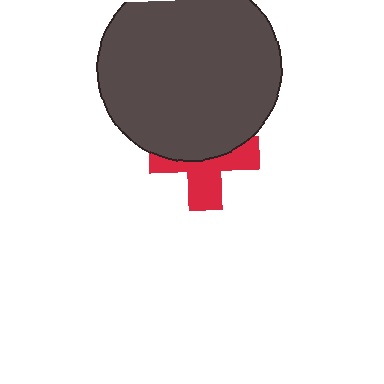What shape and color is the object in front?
The object in front is a dark gray circle.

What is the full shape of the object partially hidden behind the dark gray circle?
The partially hidden object is a red cross.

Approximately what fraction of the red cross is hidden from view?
Roughly 51% of the red cross is hidden behind the dark gray circle.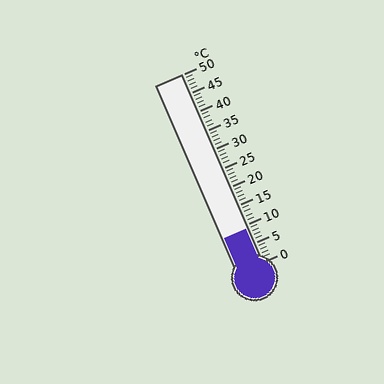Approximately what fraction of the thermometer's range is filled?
The thermometer is filled to approximately 20% of its range.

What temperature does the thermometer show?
The thermometer shows approximately 9°C.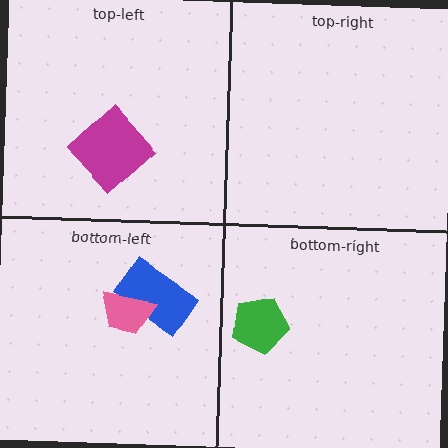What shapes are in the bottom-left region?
The blue rectangle, the pink trapezoid.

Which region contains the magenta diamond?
The top-left region.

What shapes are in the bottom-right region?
The green pentagon.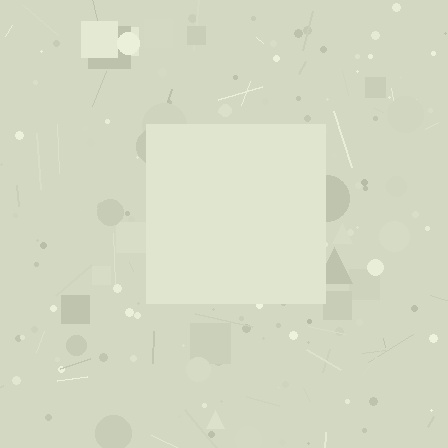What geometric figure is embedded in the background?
A square is embedded in the background.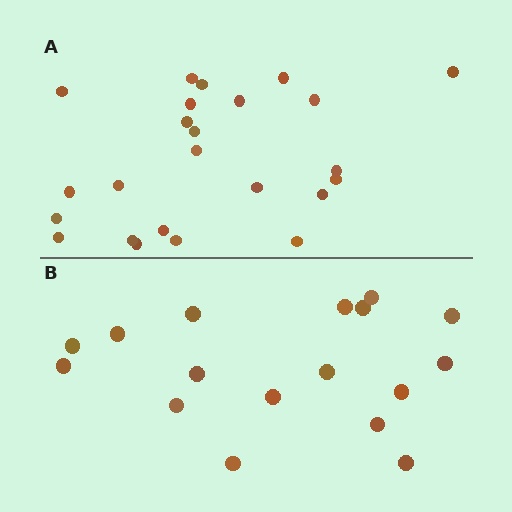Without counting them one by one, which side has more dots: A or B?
Region A (the top region) has more dots.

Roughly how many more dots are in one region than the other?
Region A has roughly 8 or so more dots than region B.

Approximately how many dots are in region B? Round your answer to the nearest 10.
About 20 dots. (The exact count is 17, which rounds to 20.)